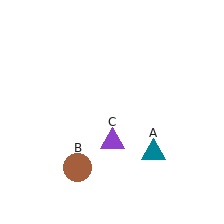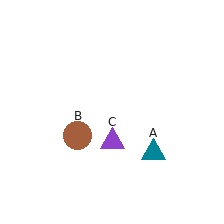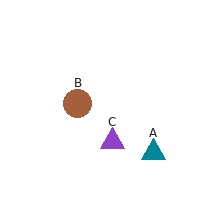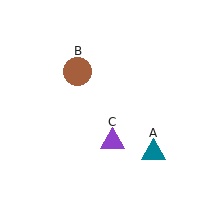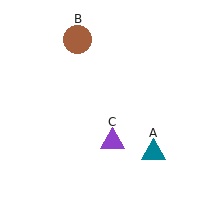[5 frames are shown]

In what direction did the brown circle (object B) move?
The brown circle (object B) moved up.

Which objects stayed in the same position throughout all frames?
Teal triangle (object A) and purple triangle (object C) remained stationary.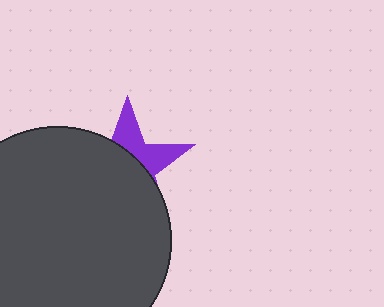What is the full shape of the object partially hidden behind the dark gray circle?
The partially hidden object is a purple star.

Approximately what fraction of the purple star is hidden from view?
Roughly 66% of the purple star is hidden behind the dark gray circle.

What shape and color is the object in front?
The object in front is a dark gray circle.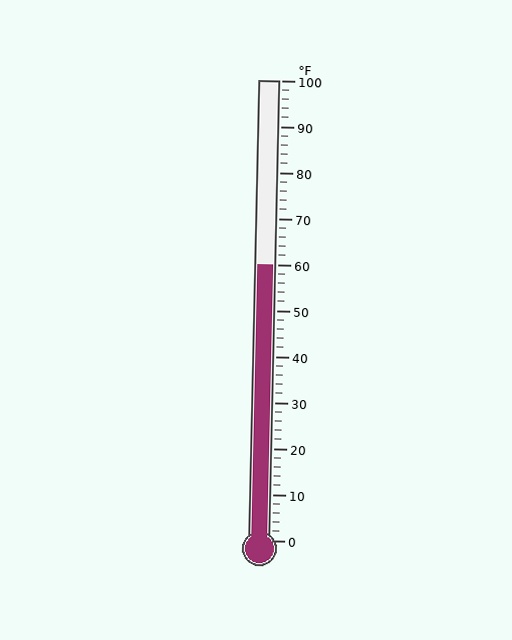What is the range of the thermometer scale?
The thermometer scale ranges from 0°F to 100°F.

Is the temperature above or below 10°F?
The temperature is above 10°F.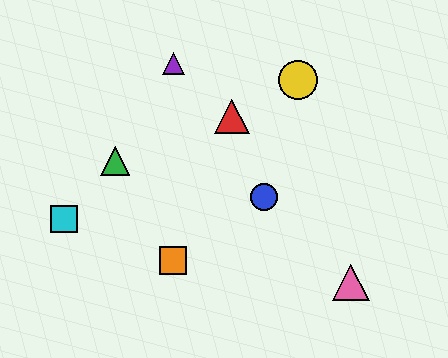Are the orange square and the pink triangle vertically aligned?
No, the orange square is at x≈173 and the pink triangle is at x≈351.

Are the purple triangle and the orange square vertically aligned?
Yes, both are at x≈173.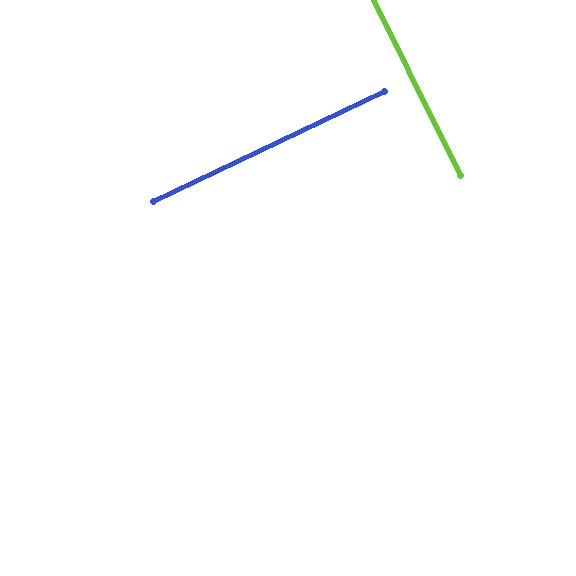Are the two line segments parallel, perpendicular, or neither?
Perpendicular — they meet at approximately 89°.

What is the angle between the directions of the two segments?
Approximately 89 degrees.